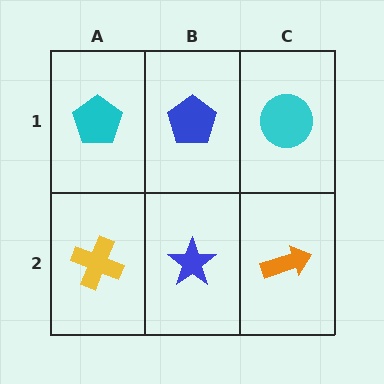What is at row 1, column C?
A cyan circle.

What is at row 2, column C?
An orange arrow.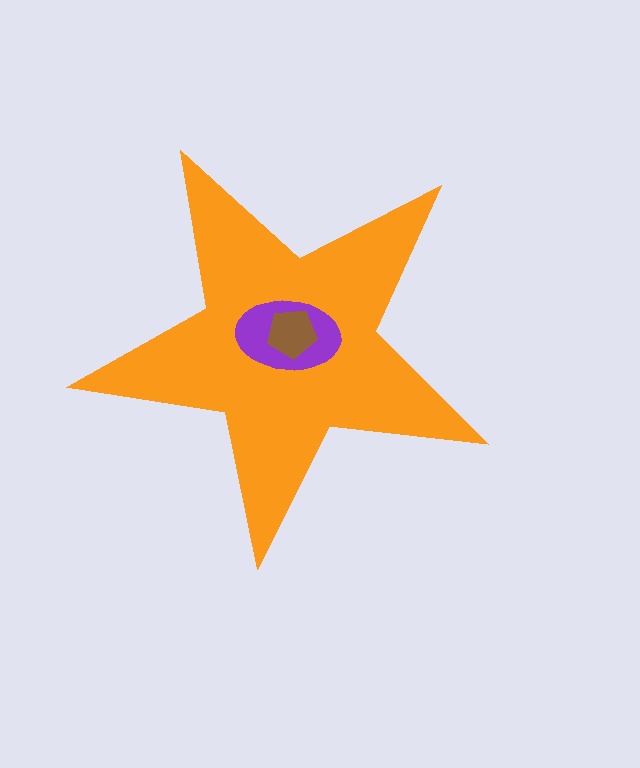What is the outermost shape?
The orange star.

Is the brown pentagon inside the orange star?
Yes.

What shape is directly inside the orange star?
The purple ellipse.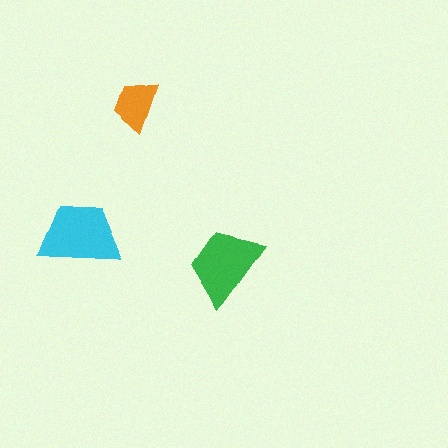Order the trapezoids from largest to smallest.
the cyan one, the green one, the orange one.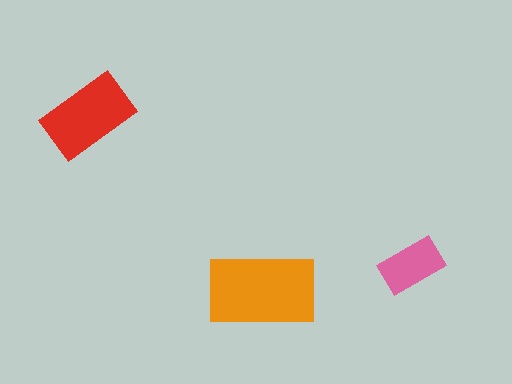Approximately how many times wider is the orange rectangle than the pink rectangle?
About 1.5 times wider.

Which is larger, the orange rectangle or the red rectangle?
The orange one.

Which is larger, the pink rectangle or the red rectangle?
The red one.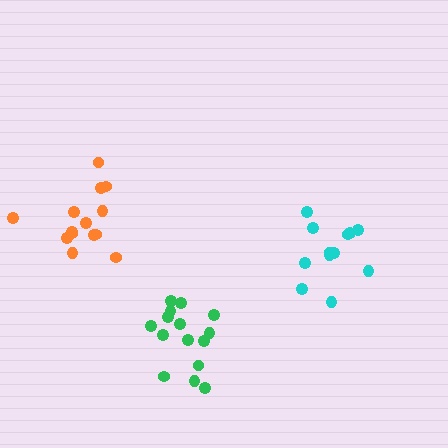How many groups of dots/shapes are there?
There are 3 groups.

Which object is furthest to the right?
The cyan cluster is rightmost.